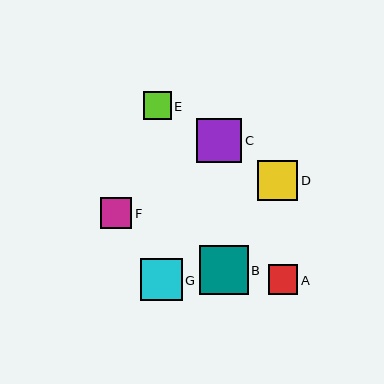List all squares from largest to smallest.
From largest to smallest: B, C, G, D, F, A, E.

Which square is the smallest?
Square E is the smallest with a size of approximately 28 pixels.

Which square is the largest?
Square B is the largest with a size of approximately 48 pixels.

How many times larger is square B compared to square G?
Square B is approximately 1.2 times the size of square G.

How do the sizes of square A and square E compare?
Square A and square E are approximately the same size.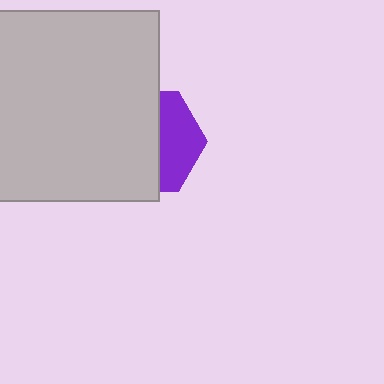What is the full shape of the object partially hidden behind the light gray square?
The partially hidden object is a purple hexagon.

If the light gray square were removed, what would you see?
You would see the complete purple hexagon.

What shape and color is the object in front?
The object in front is a light gray square.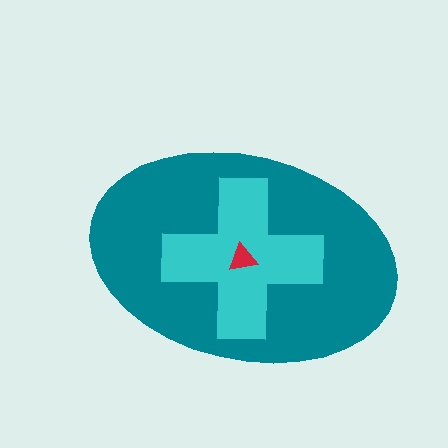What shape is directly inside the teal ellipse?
The cyan cross.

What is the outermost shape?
The teal ellipse.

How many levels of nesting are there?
3.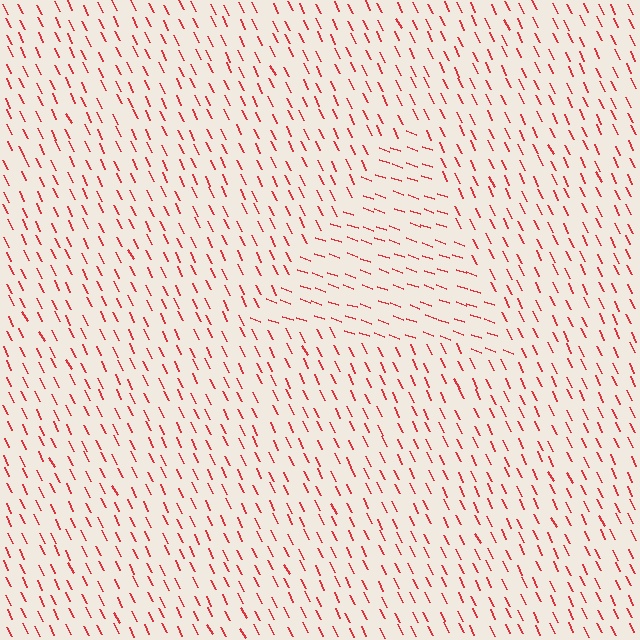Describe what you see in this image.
The image is filled with small red line segments. A triangle region in the image has lines oriented differently from the surrounding lines, creating a visible texture boundary.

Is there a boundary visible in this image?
Yes, there is a texture boundary formed by a change in line orientation.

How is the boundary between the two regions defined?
The boundary is defined purely by a change in line orientation (approximately 45 degrees difference). All lines are the same color and thickness.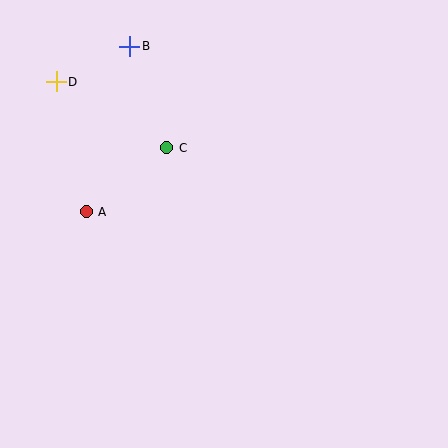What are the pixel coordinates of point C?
Point C is at (167, 148).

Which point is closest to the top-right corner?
Point C is closest to the top-right corner.